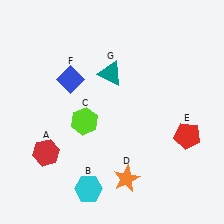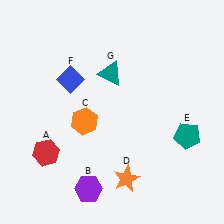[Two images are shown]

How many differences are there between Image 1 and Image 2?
There are 3 differences between the two images.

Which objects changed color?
B changed from cyan to purple. C changed from lime to orange. E changed from red to teal.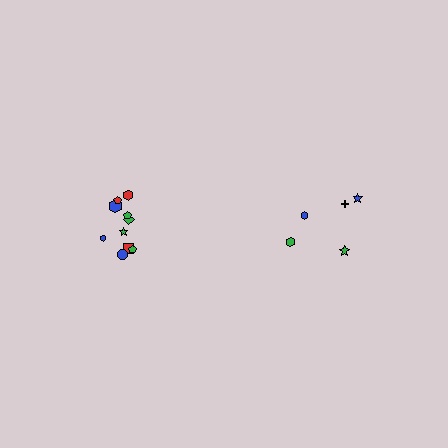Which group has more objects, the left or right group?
The left group.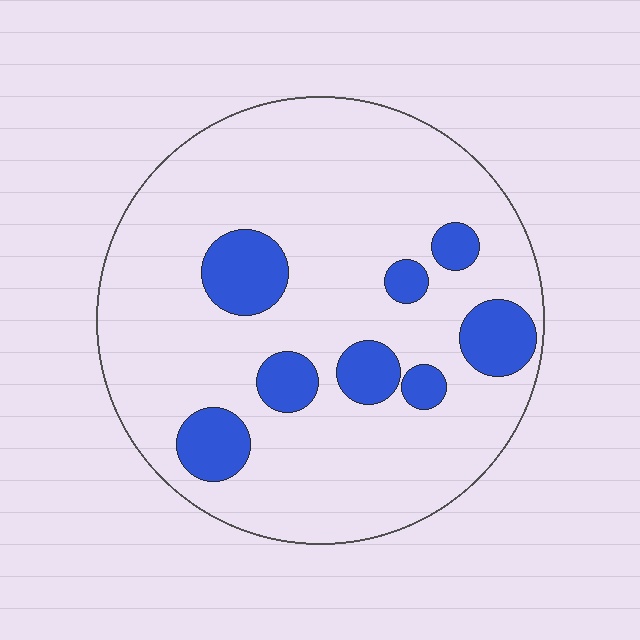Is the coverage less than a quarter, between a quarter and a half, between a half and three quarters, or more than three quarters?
Less than a quarter.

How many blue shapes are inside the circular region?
8.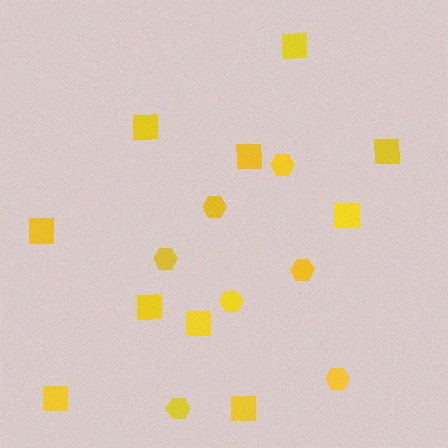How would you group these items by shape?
There are 2 groups: one group of hexagons (7) and one group of squares (10).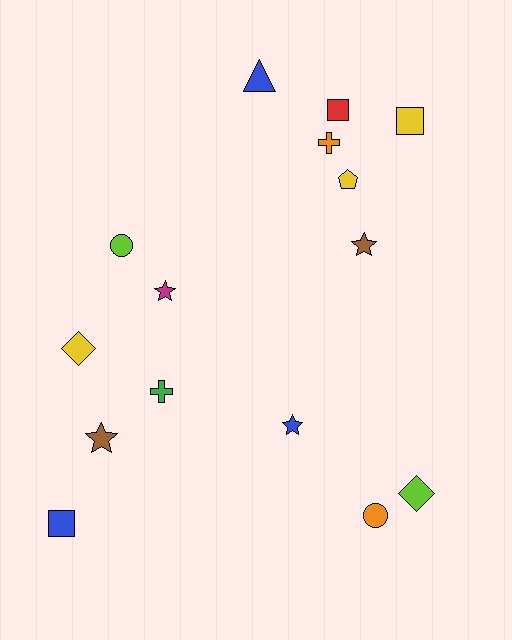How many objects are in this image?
There are 15 objects.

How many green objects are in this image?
There is 1 green object.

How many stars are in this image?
There are 4 stars.